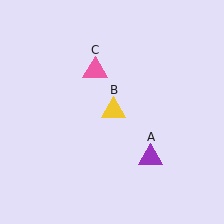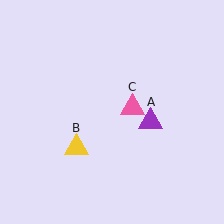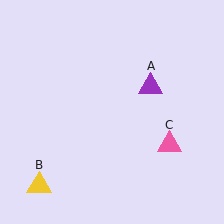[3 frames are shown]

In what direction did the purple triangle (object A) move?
The purple triangle (object A) moved up.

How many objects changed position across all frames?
3 objects changed position: purple triangle (object A), yellow triangle (object B), pink triangle (object C).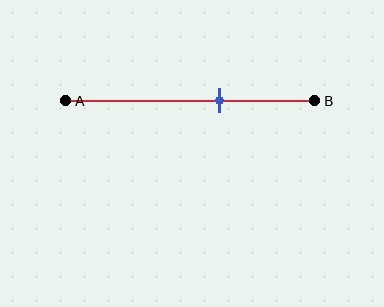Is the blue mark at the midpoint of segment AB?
No, the mark is at about 60% from A, not at the 50% midpoint.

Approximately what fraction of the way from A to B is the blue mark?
The blue mark is approximately 60% of the way from A to B.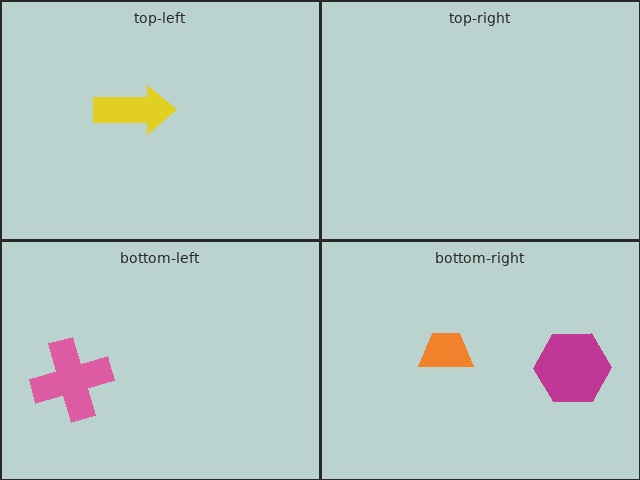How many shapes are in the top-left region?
1.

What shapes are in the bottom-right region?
The magenta hexagon, the orange trapezoid.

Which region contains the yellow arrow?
The top-left region.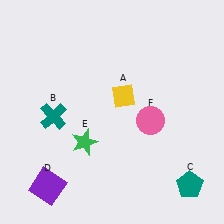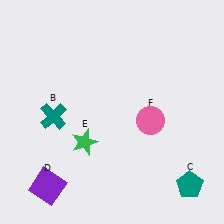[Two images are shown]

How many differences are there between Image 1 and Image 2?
There is 1 difference between the two images.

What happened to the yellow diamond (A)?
The yellow diamond (A) was removed in Image 2. It was in the top-right area of Image 1.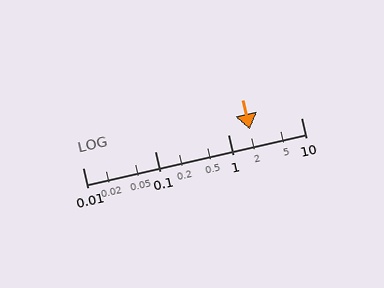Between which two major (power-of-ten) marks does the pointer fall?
The pointer is between 1 and 10.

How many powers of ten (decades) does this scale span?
The scale spans 3 decades, from 0.01 to 10.